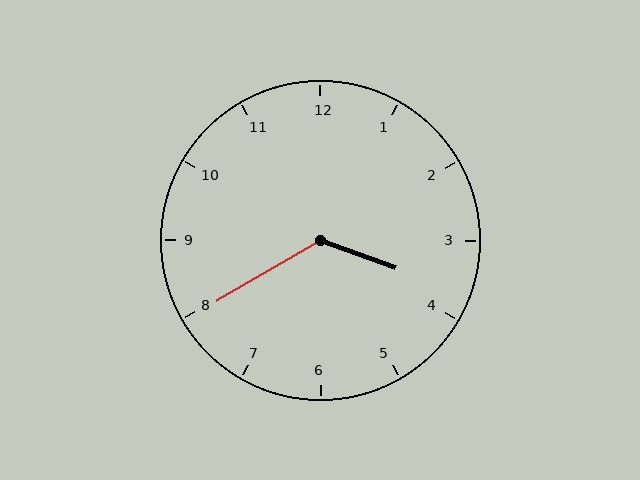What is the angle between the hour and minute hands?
Approximately 130 degrees.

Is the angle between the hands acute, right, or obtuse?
It is obtuse.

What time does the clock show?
3:40.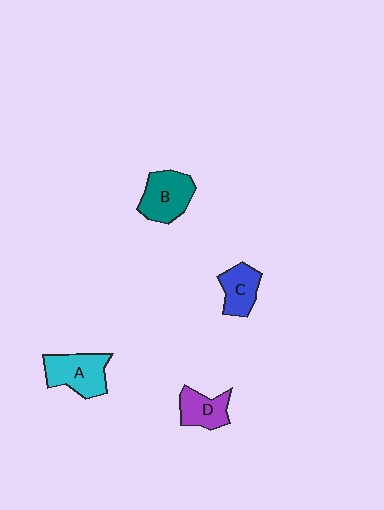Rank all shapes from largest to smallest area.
From largest to smallest: A (cyan), B (teal), C (blue), D (purple).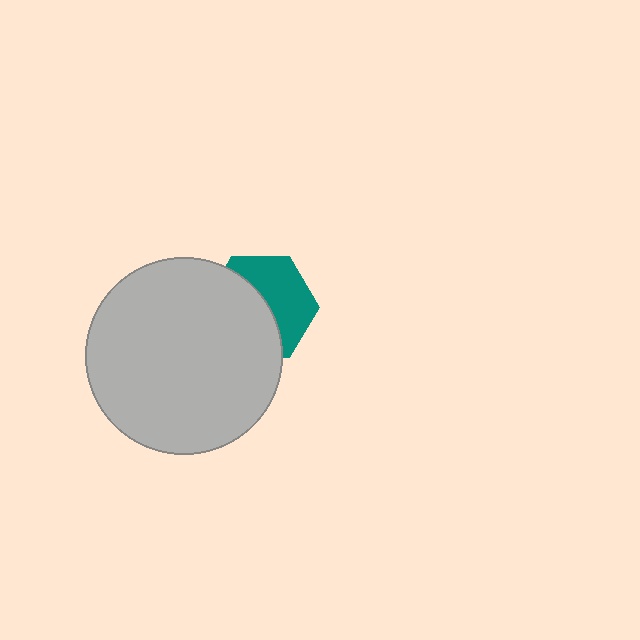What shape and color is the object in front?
The object in front is a light gray circle.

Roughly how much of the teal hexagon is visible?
About half of it is visible (roughly 48%).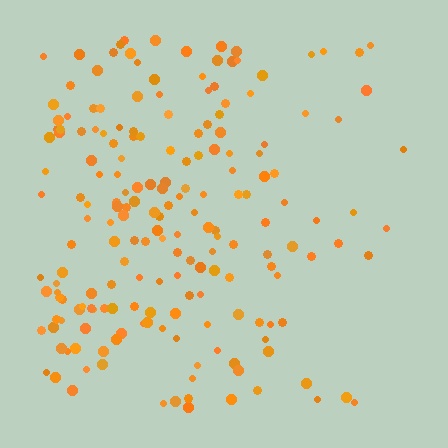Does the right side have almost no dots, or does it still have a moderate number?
Still a moderate number, just noticeably fewer than the left.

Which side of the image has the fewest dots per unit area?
The right.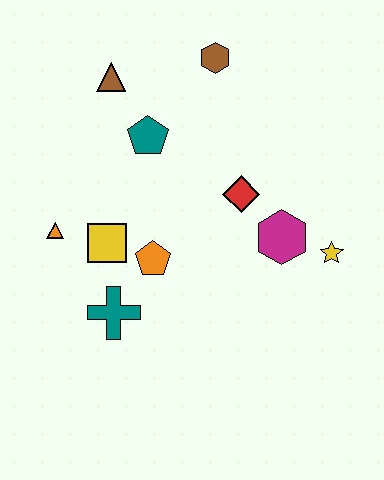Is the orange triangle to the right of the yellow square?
No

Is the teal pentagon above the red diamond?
Yes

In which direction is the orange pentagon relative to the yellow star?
The orange pentagon is to the left of the yellow star.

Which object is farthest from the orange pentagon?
The brown hexagon is farthest from the orange pentagon.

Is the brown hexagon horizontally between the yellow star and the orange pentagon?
Yes